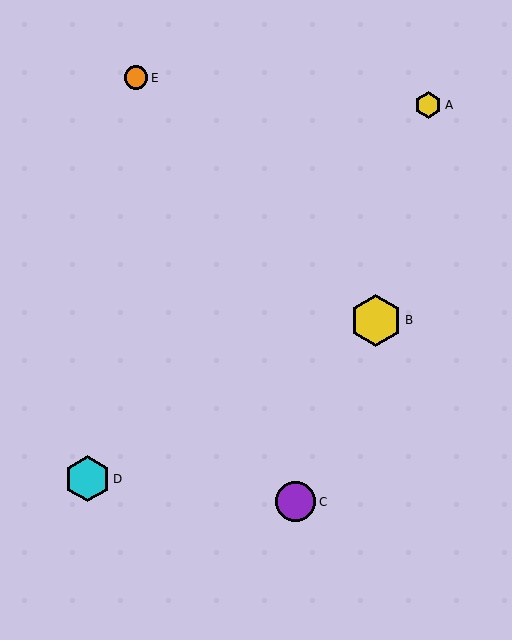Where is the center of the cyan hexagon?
The center of the cyan hexagon is at (87, 479).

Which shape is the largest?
The yellow hexagon (labeled B) is the largest.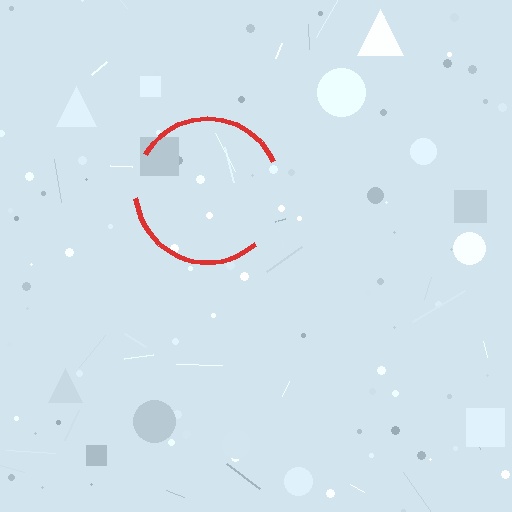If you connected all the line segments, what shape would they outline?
They would outline a circle.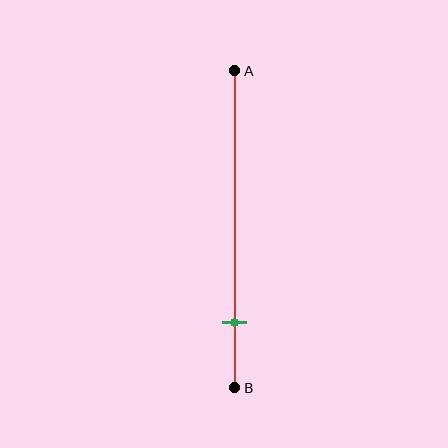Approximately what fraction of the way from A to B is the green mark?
The green mark is approximately 80% of the way from A to B.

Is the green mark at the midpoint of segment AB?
No, the mark is at about 80% from A, not at the 50% midpoint.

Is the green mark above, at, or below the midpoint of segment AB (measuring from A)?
The green mark is below the midpoint of segment AB.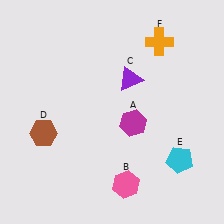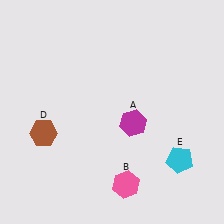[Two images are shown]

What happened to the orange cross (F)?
The orange cross (F) was removed in Image 2. It was in the top-right area of Image 1.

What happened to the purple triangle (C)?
The purple triangle (C) was removed in Image 2. It was in the top-right area of Image 1.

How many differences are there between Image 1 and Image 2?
There are 2 differences between the two images.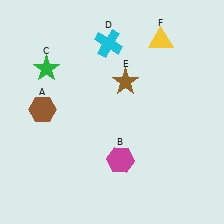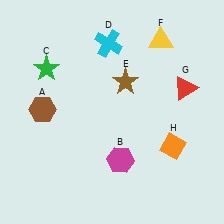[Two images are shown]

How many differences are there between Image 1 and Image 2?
There are 2 differences between the two images.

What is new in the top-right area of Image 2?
A red triangle (G) was added in the top-right area of Image 2.